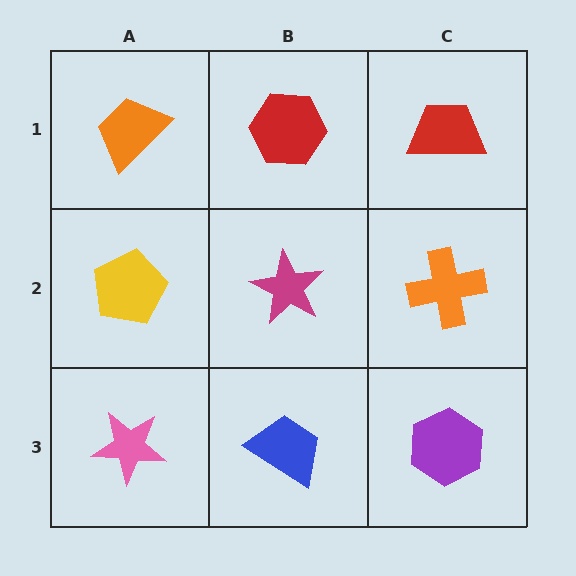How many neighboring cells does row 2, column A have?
3.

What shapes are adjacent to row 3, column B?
A magenta star (row 2, column B), a pink star (row 3, column A), a purple hexagon (row 3, column C).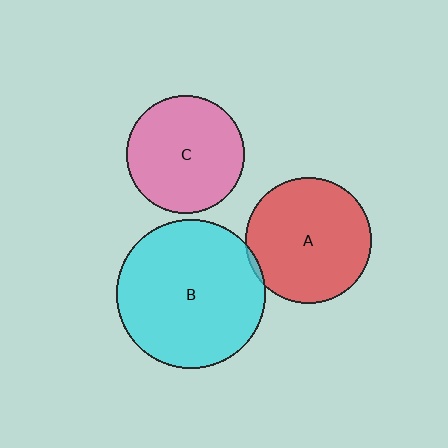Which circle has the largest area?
Circle B (cyan).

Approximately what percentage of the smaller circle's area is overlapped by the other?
Approximately 5%.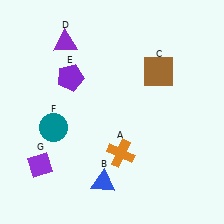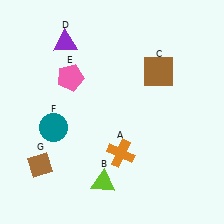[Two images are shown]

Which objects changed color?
B changed from blue to lime. E changed from purple to pink. G changed from purple to brown.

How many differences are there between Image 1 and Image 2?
There are 3 differences between the two images.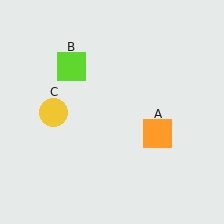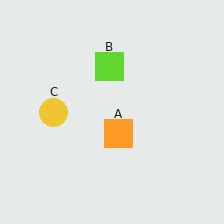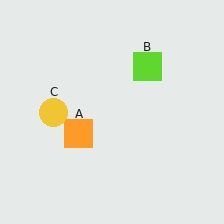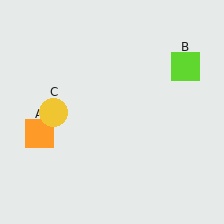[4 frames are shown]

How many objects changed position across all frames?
2 objects changed position: orange square (object A), lime square (object B).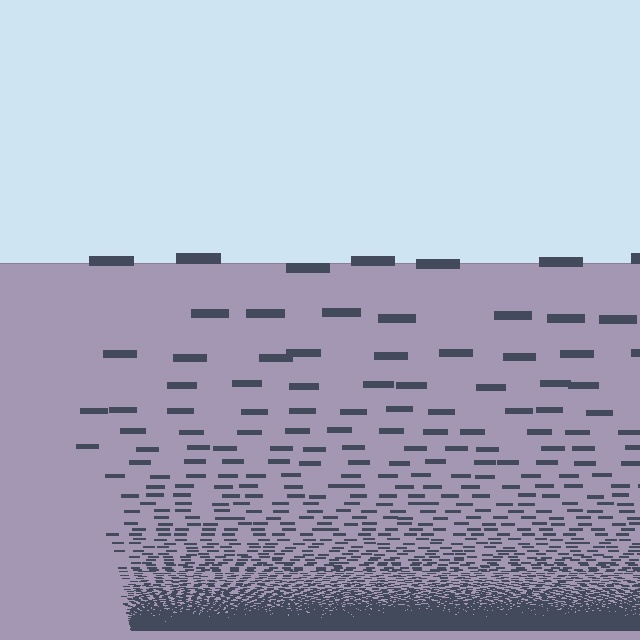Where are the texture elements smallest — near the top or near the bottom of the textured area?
Near the bottom.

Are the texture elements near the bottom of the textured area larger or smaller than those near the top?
Smaller. The gradient is inverted — elements near the bottom are smaller and denser.